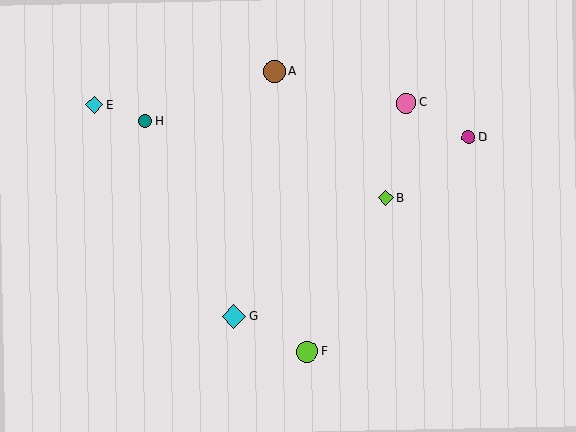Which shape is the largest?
The cyan diamond (labeled G) is the largest.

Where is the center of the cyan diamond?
The center of the cyan diamond is at (94, 105).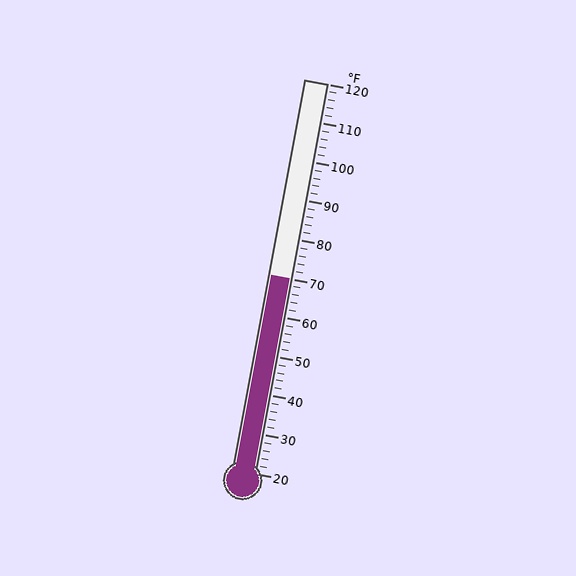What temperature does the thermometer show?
The thermometer shows approximately 70°F.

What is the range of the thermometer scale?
The thermometer scale ranges from 20°F to 120°F.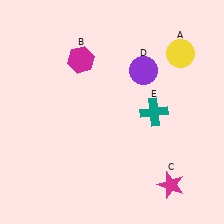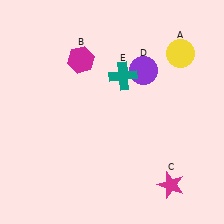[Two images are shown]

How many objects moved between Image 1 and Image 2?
1 object moved between the two images.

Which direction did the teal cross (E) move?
The teal cross (E) moved up.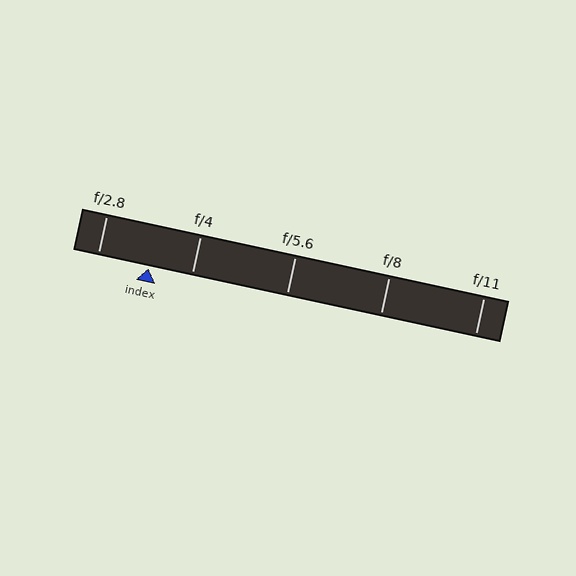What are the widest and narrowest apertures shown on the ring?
The widest aperture shown is f/2.8 and the narrowest is f/11.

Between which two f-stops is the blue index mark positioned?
The index mark is between f/2.8 and f/4.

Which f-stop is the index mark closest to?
The index mark is closest to f/4.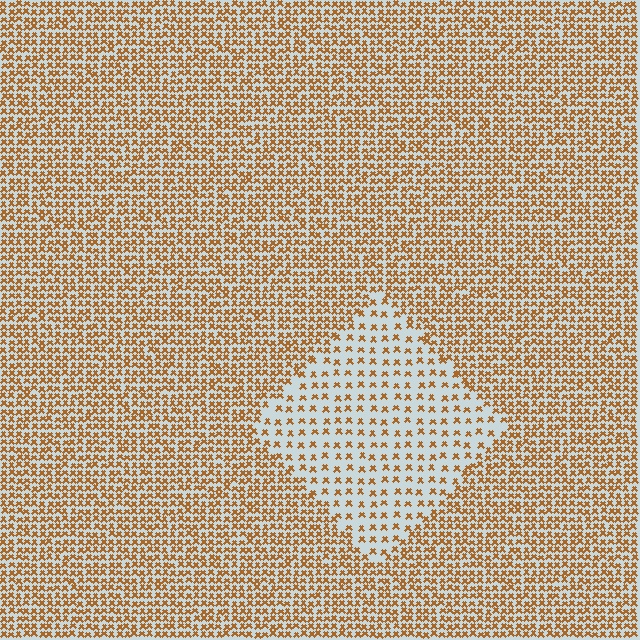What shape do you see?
I see a diamond.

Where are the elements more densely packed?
The elements are more densely packed outside the diamond boundary.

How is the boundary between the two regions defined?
The boundary is defined by a change in element density (approximately 2.4x ratio). All elements are the same color, size, and shape.